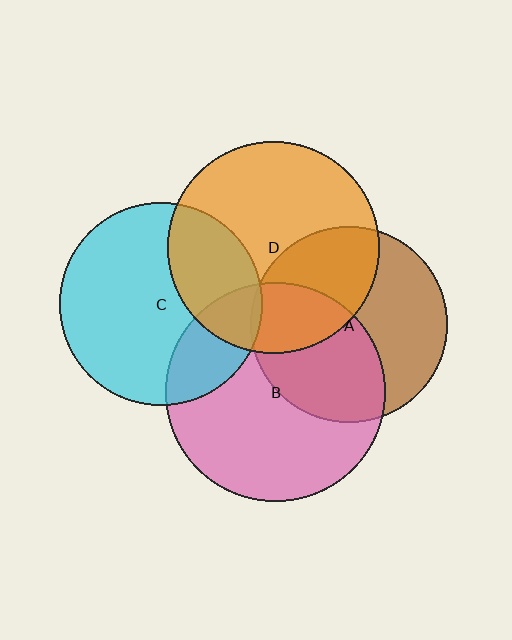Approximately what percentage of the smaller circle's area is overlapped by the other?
Approximately 40%.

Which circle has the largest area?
Circle B (pink).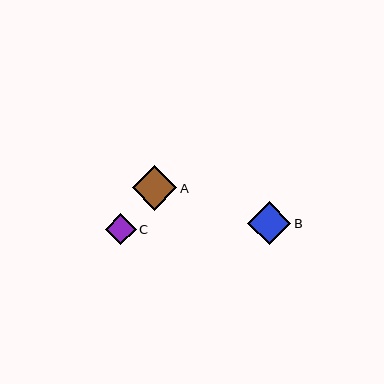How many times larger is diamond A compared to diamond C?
Diamond A is approximately 1.4 times the size of diamond C.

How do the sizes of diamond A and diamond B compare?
Diamond A and diamond B are approximately the same size.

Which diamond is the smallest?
Diamond C is the smallest with a size of approximately 31 pixels.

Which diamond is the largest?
Diamond A is the largest with a size of approximately 44 pixels.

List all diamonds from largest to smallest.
From largest to smallest: A, B, C.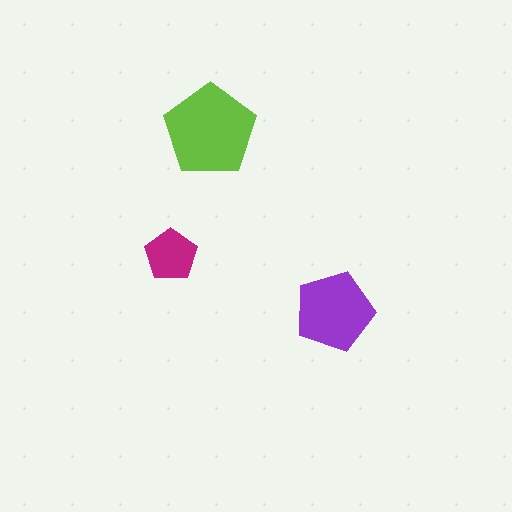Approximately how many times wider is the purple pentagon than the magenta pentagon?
About 1.5 times wider.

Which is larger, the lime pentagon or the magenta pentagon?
The lime one.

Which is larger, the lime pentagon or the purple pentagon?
The lime one.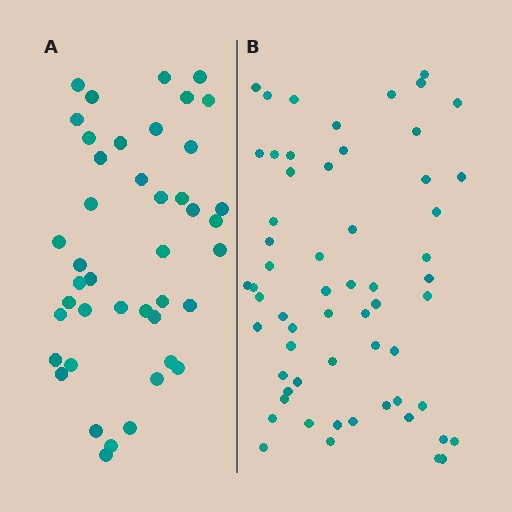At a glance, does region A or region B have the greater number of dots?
Region B (the right region) has more dots.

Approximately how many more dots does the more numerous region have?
Region B has approximately 15 more dots than region A.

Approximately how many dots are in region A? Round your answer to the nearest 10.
About 40 dots. (The exact count is 43, which rounds to 40.)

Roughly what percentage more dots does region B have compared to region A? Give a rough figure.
About 40% more.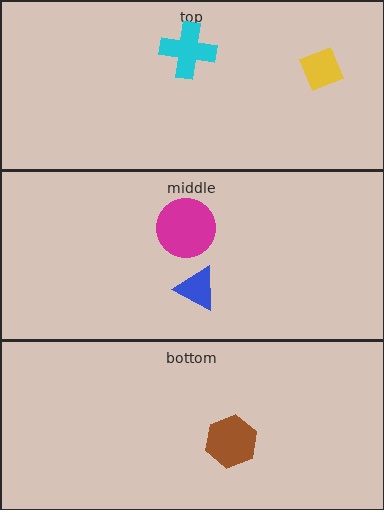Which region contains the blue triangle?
The middle region.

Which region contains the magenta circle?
The middle region.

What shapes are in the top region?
The yellow diamond, the cyan cross.